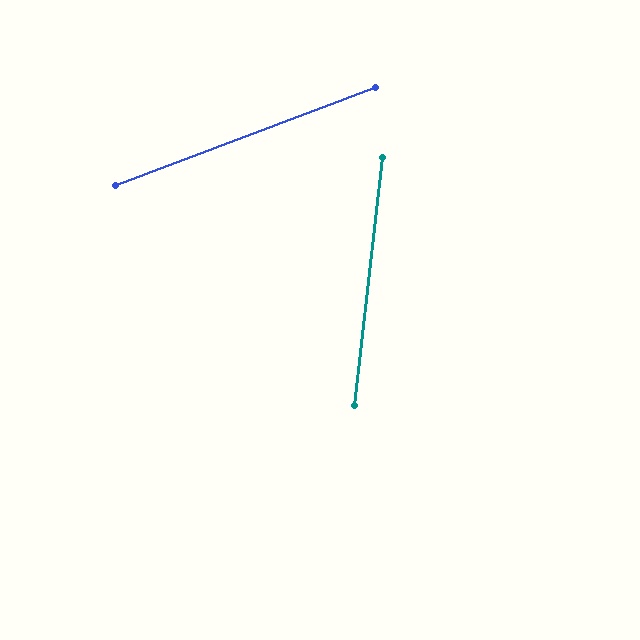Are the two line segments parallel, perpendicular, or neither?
Neither parallel nor perpendicular — they differ by about 63°.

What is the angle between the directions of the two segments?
Approximately 63 degrees.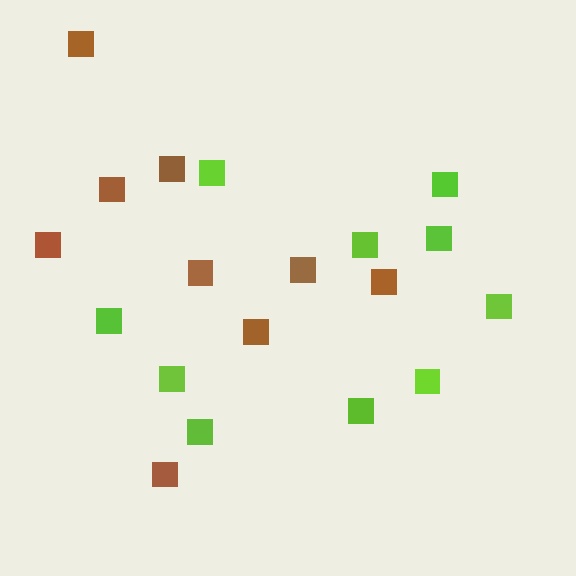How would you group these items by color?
There are 2 groups: one group of brown squares (9) and one group of lime squares (10).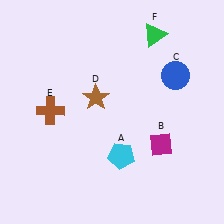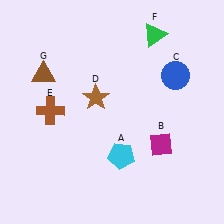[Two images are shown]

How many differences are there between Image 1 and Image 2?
There is 1 difference between the two images.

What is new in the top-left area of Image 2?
A brown triangle (G) was added in the top-left area of Image 2.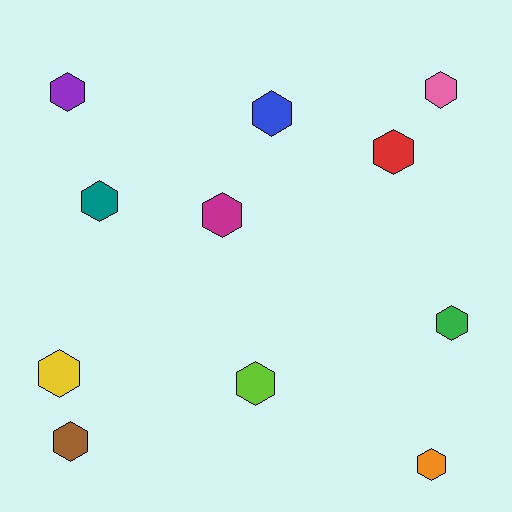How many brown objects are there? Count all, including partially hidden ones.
There is 1 brown object.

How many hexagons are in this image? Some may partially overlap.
There are 11 hexagons.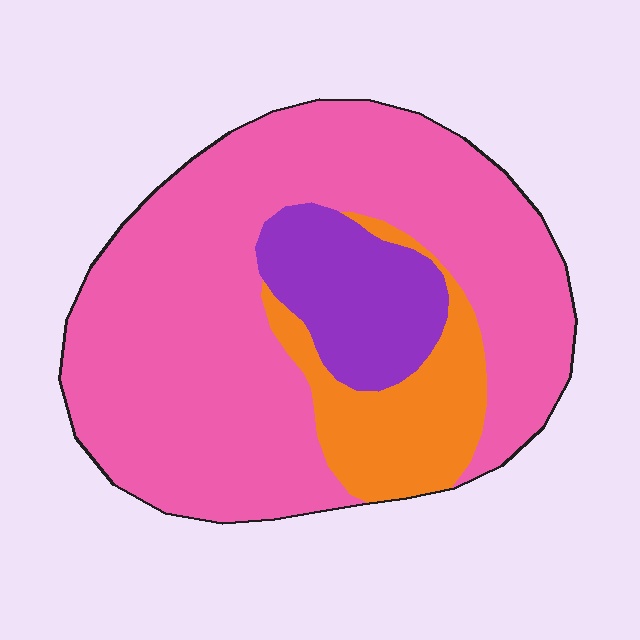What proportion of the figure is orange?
Orange covers about 15% of the figure.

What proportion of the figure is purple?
Purple covers about 15% of the figure.